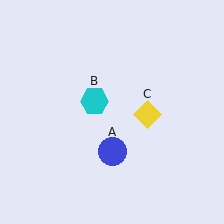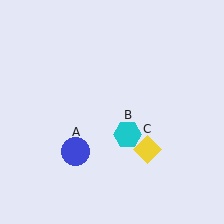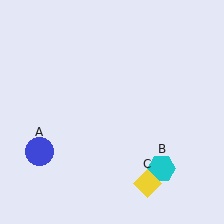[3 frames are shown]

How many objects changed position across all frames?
3 objects changed position: blue circle (object A), cyan hexagon (object B), yellow diamond (object C).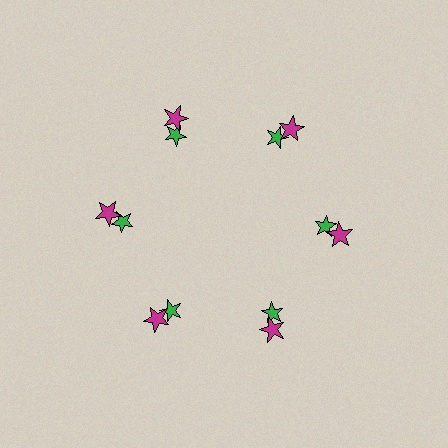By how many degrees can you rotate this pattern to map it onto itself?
The pattern maps onto itself every 60 degrees of rotation.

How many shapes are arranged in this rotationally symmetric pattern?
There are 12 shapes, arranged in 6 groups of 2.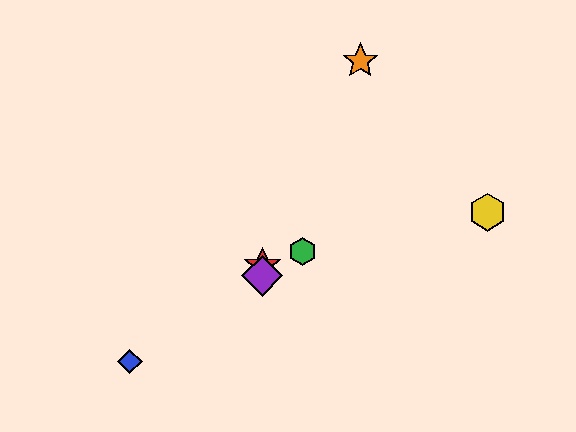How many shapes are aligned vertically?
2 shapes (the red star, the purple diamond) are aligned vertically.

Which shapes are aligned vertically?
The red star, the purple diamond are aligned vertically.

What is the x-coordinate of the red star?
The red star is at x≈262.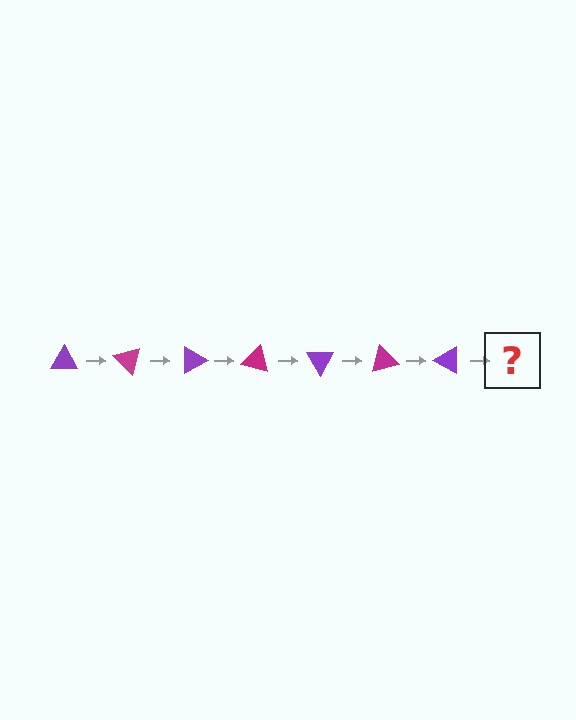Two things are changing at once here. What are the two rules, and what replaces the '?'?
The two rules are that it rotates 45 degrees each step and the color cycles through purple and magenta. The '?' should be a magenta triangle, rotated 315 degrees from the start.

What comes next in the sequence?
The next element should be a magenta triangle, rotated 315 degrees from the start.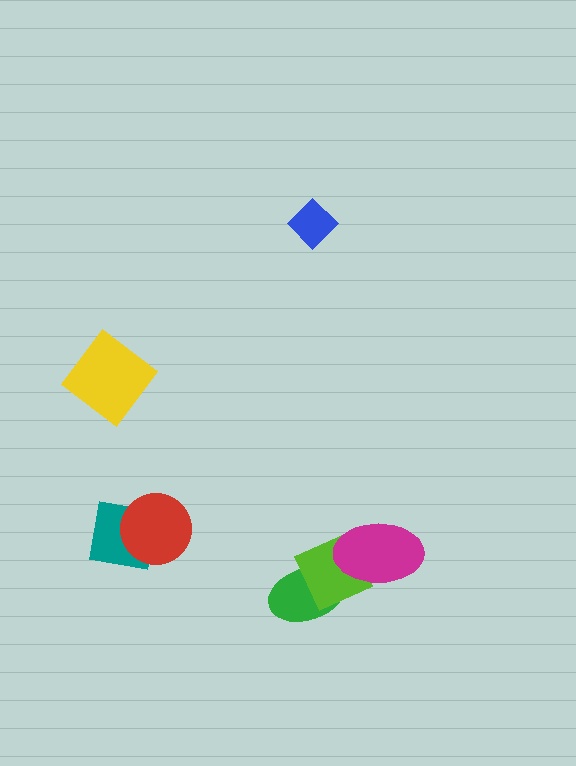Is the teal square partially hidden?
Yes, it is partially covered by another shape.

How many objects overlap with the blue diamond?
0 objects overlap with the blue diamond.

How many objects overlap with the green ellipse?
1 object overlaps with the green ellipse.